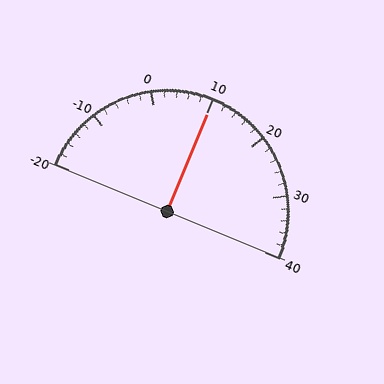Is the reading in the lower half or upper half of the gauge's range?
The reading is in the upper half of the range (-20 to 40).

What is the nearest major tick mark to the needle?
The nearest major tick mark is 10.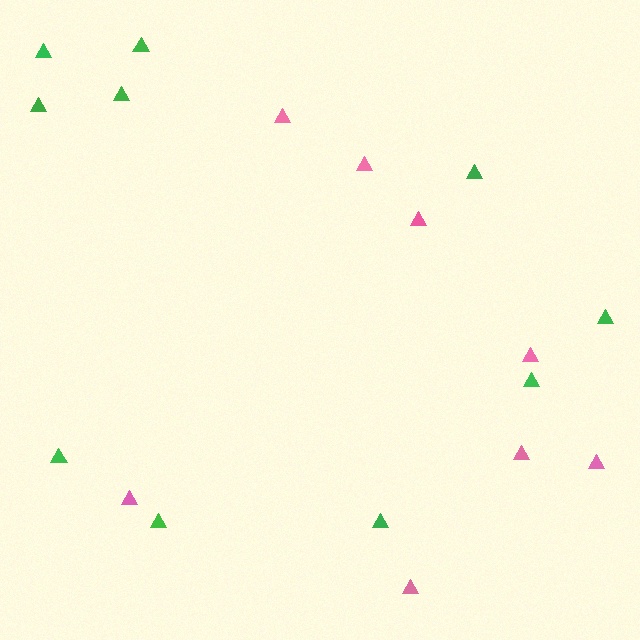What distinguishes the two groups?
There are 2 groups: one group of pink triangles (8) and one group of green triangles (10).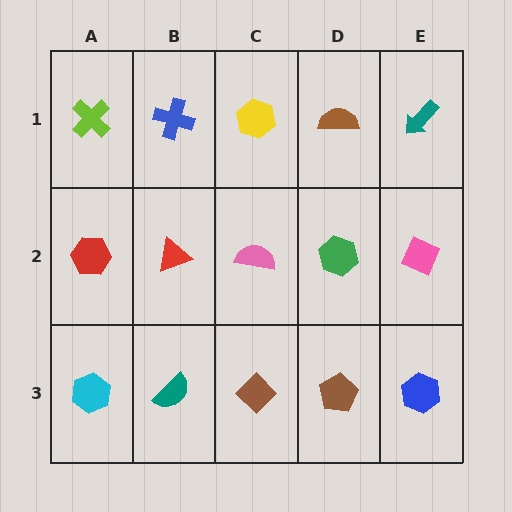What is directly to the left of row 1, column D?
A yellow hexagon.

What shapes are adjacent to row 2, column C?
A yellow hexagon (row 1, column C), a brown diamond (row 3, column C), a red triangle (row 2, column B), a green hexagon (row 2, column D).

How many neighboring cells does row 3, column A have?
2.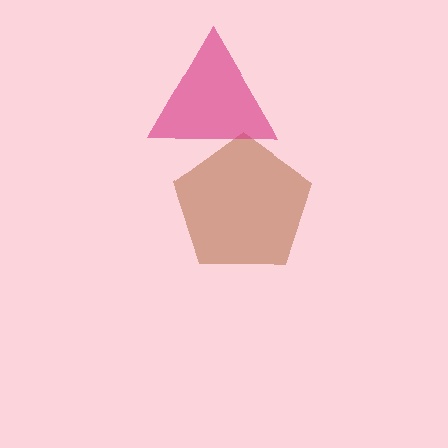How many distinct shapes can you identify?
There are 2 distinct shapes: a brown pentagon, a magenta triangle.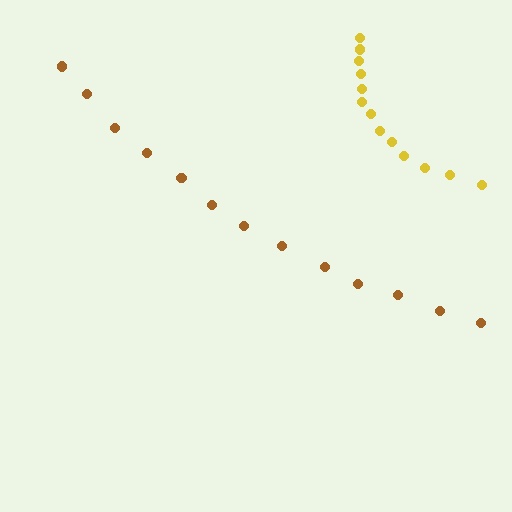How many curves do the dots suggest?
There are 2 distinct paths.